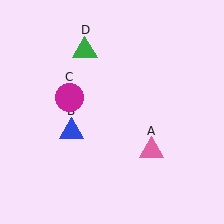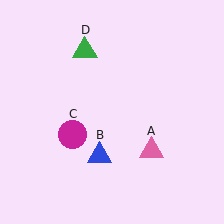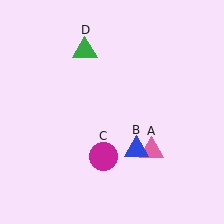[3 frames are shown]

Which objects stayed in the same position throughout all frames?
Pink triangle (object A) and green triangle (object D) remained stationary.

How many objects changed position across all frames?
2 objects changed position: blue triangle (object B), magenta circle (object C).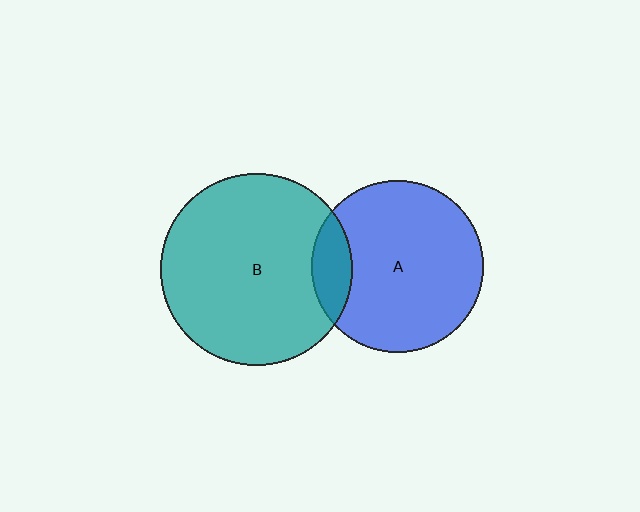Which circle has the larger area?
Circle B (teal).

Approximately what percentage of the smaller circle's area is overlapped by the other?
Approximately 15%.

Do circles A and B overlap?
Yes.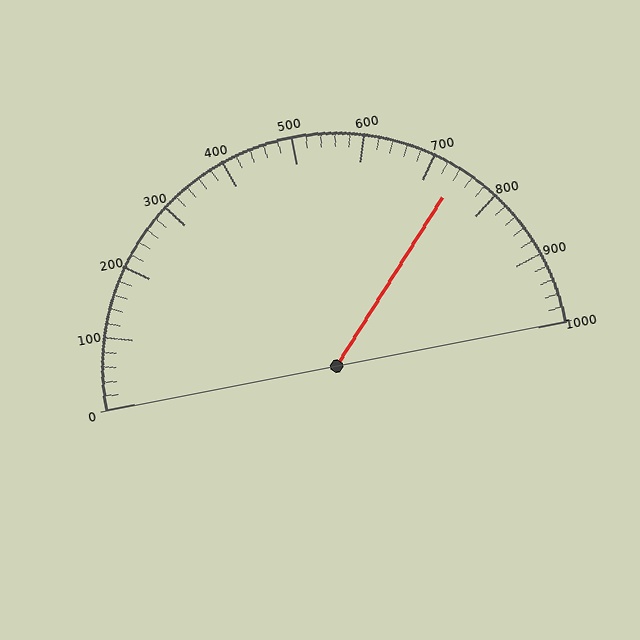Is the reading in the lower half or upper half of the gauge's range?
The reading is in the upper half of the range (0 to 1000).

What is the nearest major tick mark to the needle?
The nearest major tick mark is 700.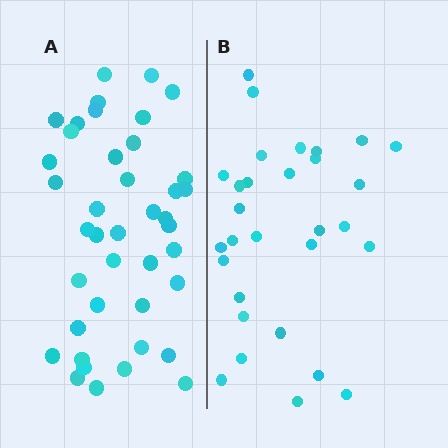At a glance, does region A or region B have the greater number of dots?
Region A (the left region) has more dots.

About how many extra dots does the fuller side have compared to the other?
Region A has roughly 12 or so more dots than region B.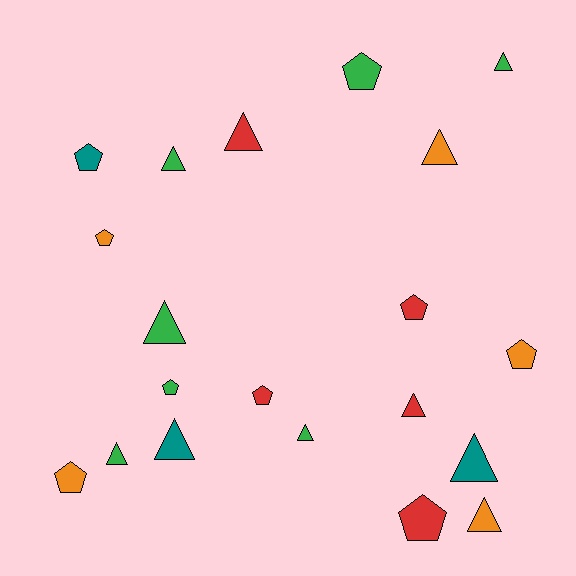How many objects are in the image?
There are 20 objects.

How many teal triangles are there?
There are 2 teal triangles.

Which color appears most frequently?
Green, with 7 objects.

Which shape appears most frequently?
Triangle, with 11 objects.